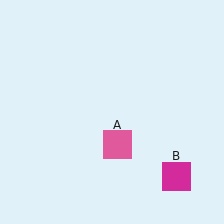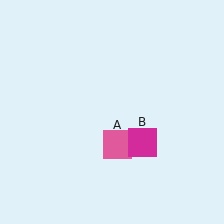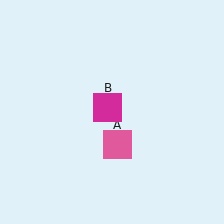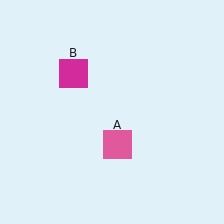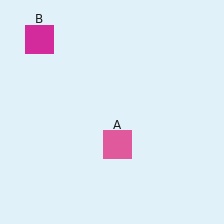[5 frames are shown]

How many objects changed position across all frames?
1 object changed position: magenta square (object B).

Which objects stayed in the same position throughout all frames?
Pink square (object A) remained stationary.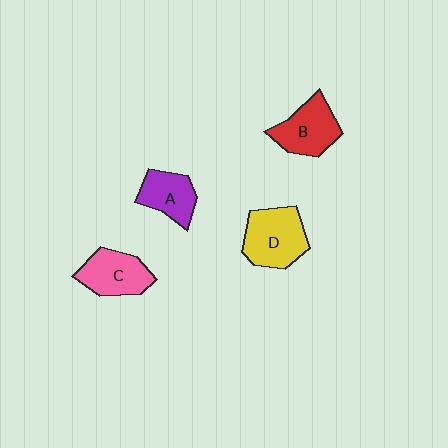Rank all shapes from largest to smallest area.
From largest to smallest: D (yellow), B (red), C (pink), A (purple).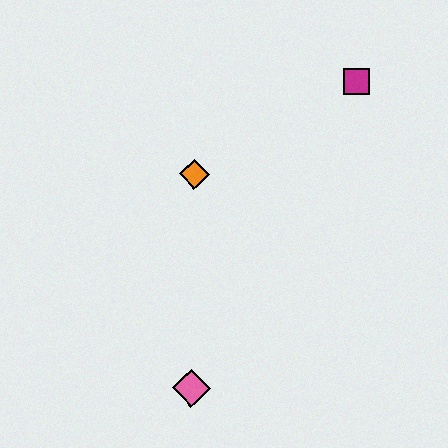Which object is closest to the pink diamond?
The orange diamond is closest to the pink diamond.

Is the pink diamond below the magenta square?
Yes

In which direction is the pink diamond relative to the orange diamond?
The pink diamond is below the orange diamond.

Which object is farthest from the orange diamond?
The pink diamond is farthest from the orange diamond.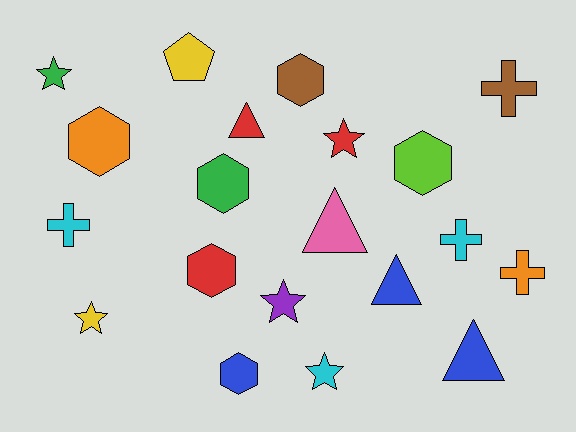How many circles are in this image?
There are no circles.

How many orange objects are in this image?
There are 2 orange objects.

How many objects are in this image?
There are 20 objects.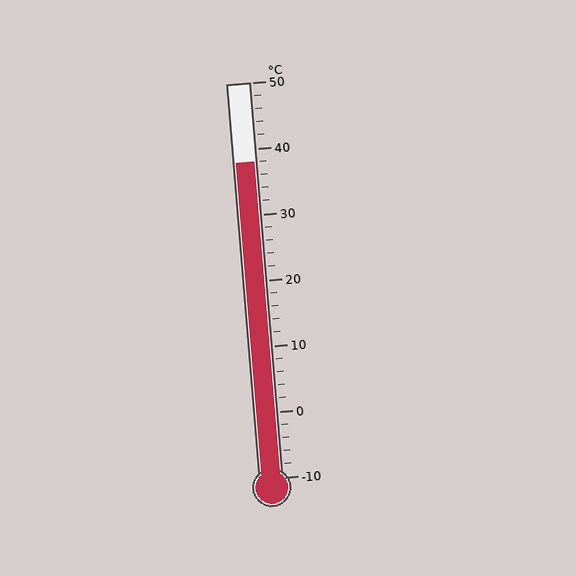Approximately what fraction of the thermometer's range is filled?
The thermometer is filled to approximately 80% of its range.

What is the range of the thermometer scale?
The thermometer scale ranges from -10°C to 50°C.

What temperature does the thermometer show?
The thermometer shows approximately 38°C.